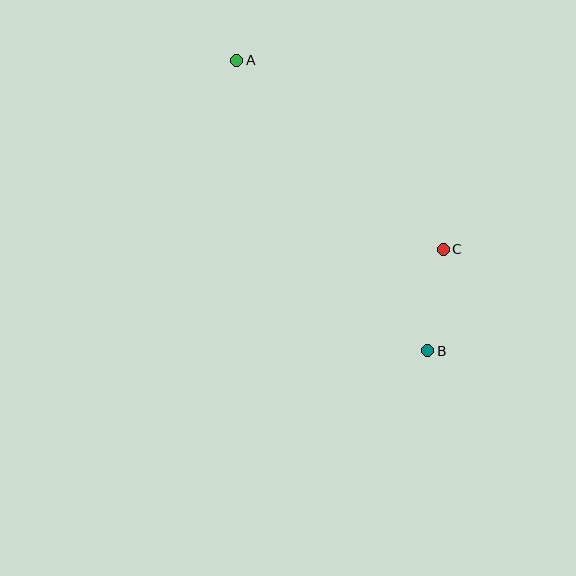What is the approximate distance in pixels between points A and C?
The distance between A and C is approximately 280 pixels.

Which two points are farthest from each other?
Points A and B are farthest from each other.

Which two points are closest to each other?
Points B and C are closest to each other.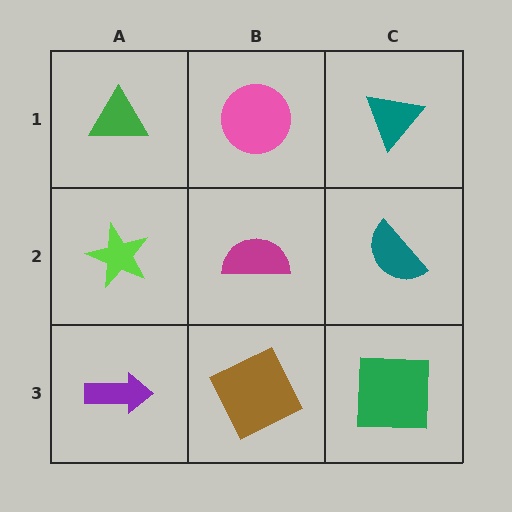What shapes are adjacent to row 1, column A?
A lime star (row 2, column A), a pink circle (row 1, column B).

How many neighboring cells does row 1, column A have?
2.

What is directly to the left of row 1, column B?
A green triangle.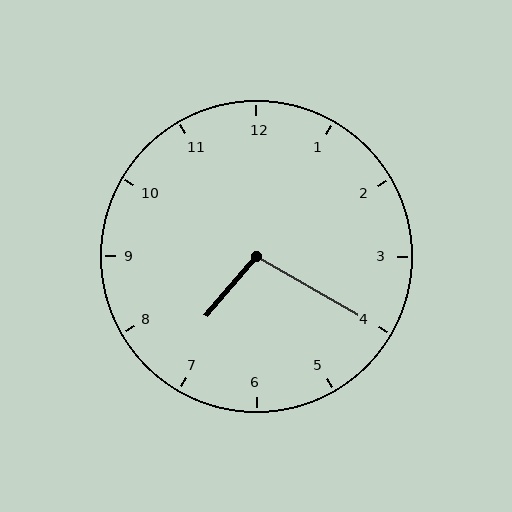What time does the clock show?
7:20.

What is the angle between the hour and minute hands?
Approximately 100 degrees.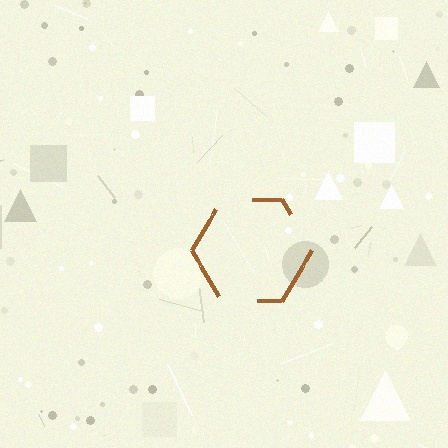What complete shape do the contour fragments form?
The contour fragments form a hexagon.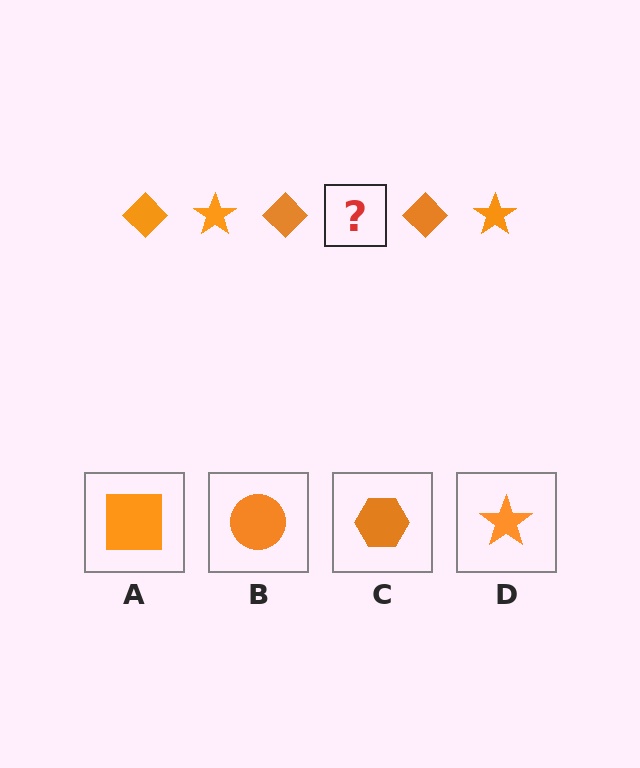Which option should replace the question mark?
Option D.